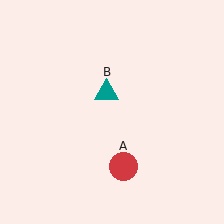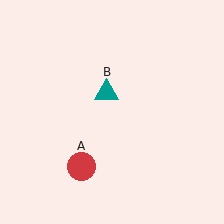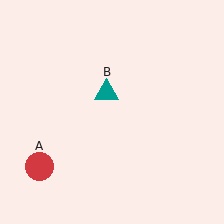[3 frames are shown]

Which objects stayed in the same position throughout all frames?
Teal triangle (object B) remained stationary.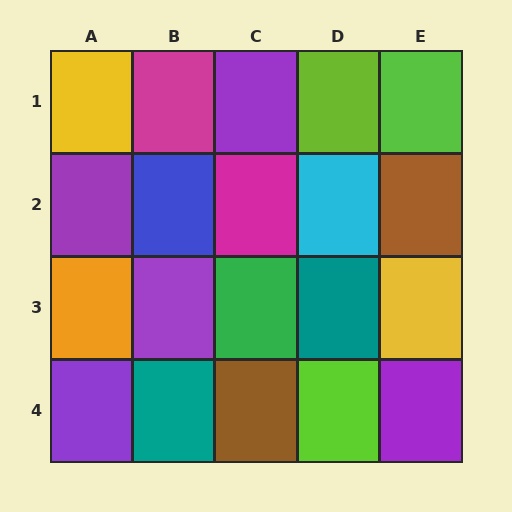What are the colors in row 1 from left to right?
Yellow, magenta, purple, lime, lime.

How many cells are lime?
3 cells are lime.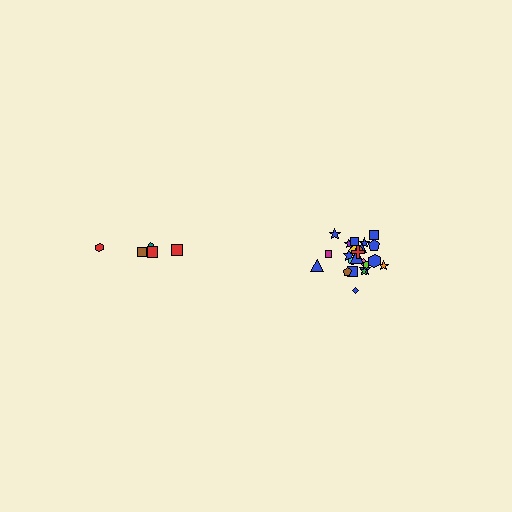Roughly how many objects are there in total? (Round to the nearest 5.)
Roughly 30 objects in total.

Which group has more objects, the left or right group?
The right group.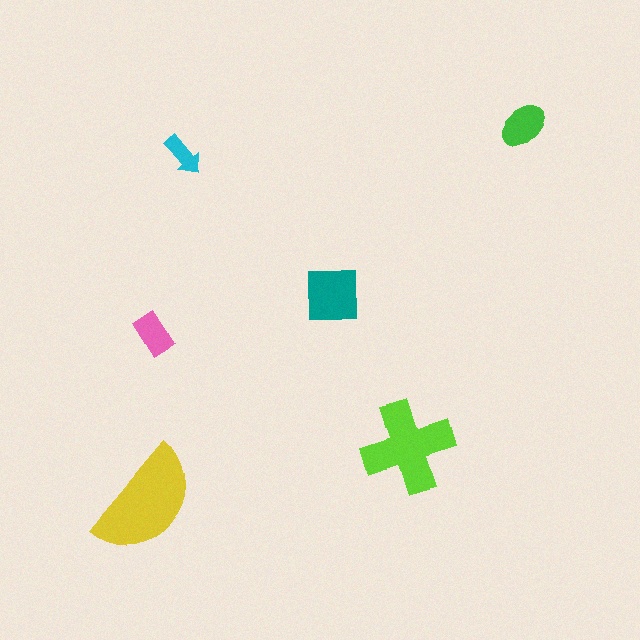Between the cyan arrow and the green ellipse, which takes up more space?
The green ellipse.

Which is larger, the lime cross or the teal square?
The lime cross.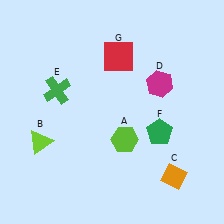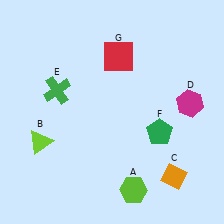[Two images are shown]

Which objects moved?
The objects that moved are: the lime hexagon (A), the magenta hexagon (D).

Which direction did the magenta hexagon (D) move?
The magenta hexagon (D) moved right.